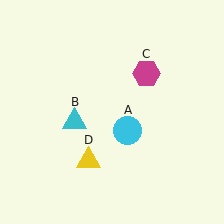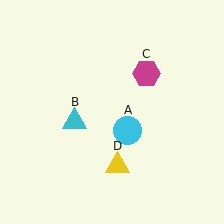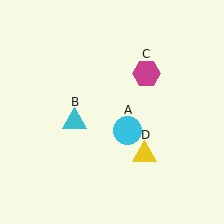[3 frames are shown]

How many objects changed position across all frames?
1 object changed position: yellow triangle (object D).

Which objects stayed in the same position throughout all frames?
Cyan circle (object A) and cyan triangle (object B) and magenta hexagon (object C) remained stationary.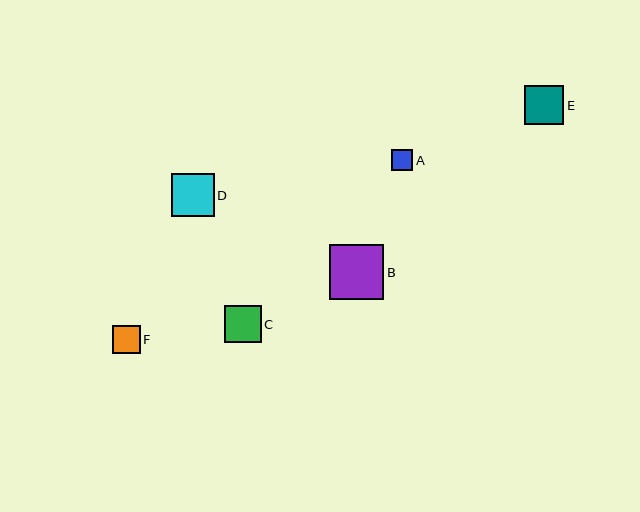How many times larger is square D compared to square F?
Square D is approximately 1.5 times the size of square F.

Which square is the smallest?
Square A is the smallest with a size of approximately 21 pixels.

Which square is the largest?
Square B is the largest with a size of approximately 55 pixels.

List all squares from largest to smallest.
From largest to smallest: B, D, E, C, F, A.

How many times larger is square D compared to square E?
Square D is approximately 1.1 times the size of square E.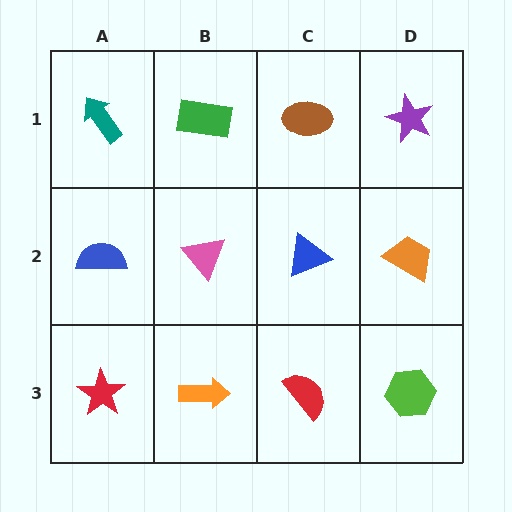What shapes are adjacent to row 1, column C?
A blue triangle (row 2, column C), a green rectangle (row 1, column B), a purple star (row 1, column D).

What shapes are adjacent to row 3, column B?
A pink triangle (row 2, column B), a red star (row 3, column A), a red semicircle (row 3, column C).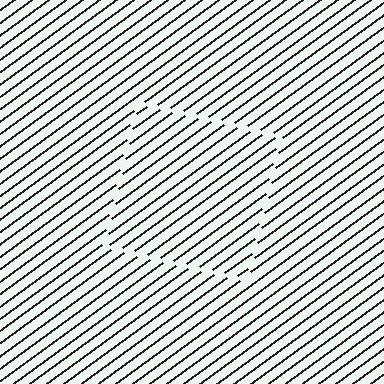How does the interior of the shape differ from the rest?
The interior of the shape contains the same grating, shifted by half a period — the contour is defined by the phase discontinuity where line-ends from the inner and outer gratings abut.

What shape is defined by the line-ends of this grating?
An illusory square. The interior of the shape contains the same grating, shifted by half a period — the contour is defined by the phase discontinuity where line-ends from the inner and outer gratings abut.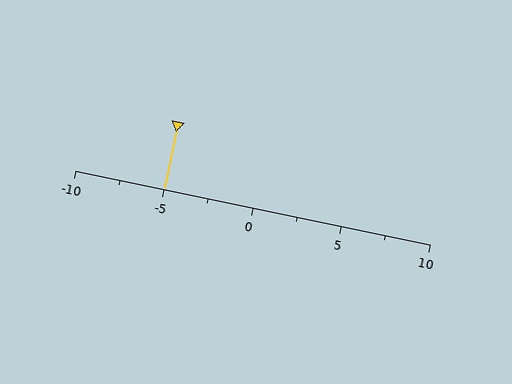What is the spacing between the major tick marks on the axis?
The major ticks are spaced 5 apart.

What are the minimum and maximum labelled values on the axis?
The axis runs from -10 to 10.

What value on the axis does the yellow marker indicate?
The marker indicates approximately -5.